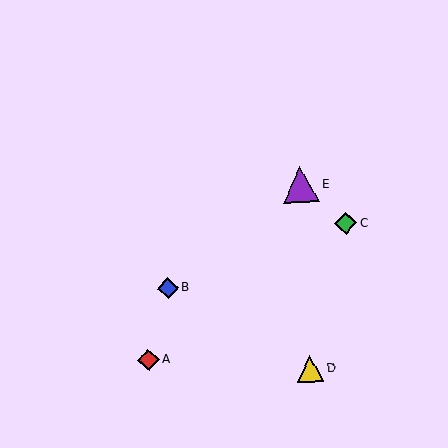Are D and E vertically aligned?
Yes, both are at x≈310.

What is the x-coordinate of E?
Object E is at x≈301.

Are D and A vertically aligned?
No, D is at x≈310 and A is at x≈148.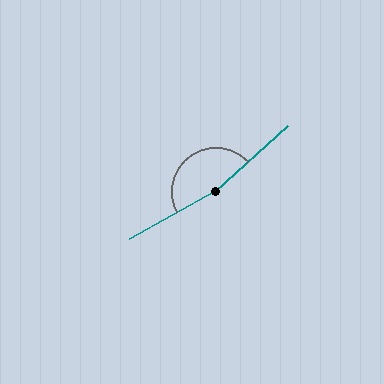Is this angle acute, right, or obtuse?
It is obtuse.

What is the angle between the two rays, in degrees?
Approximately 167 degrees.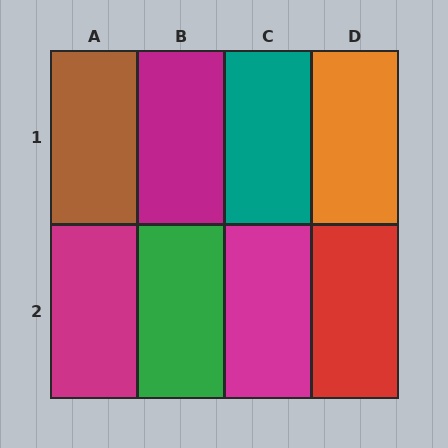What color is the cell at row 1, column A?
Brown.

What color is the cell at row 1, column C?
Teal.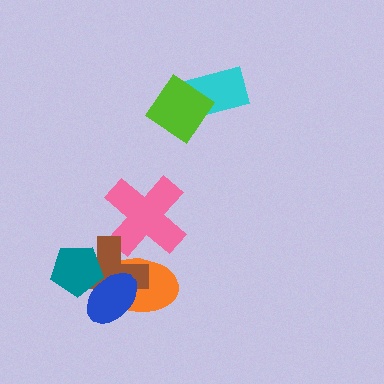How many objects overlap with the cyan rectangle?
1 object overlaps with the cyan rectangle.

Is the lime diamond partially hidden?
No, no other shape covers it.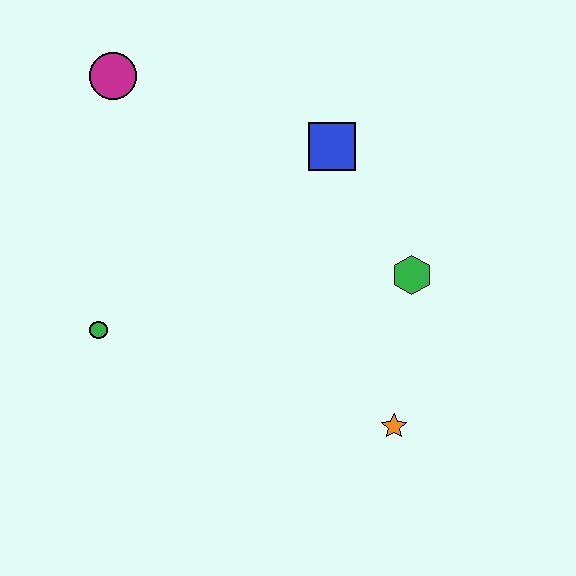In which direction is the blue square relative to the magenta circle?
The blue square is to the right of the magenta circle.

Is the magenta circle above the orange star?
Yes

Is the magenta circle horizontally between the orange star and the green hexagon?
No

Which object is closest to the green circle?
The magenta circle is closest to the green circle.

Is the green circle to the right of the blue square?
No